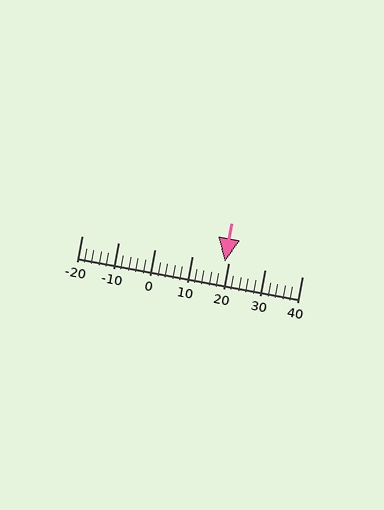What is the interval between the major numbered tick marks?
The major tick marks are spaced 10 units apart.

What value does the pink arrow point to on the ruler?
The pink arrow points to approximately 19.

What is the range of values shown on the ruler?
The ruler shows values from -20 to 40.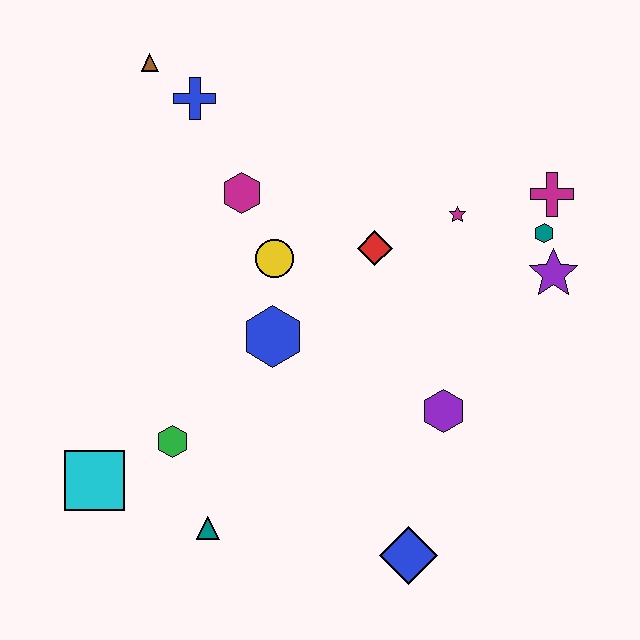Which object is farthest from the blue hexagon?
The magenta cross is farthest from the blue hexagon.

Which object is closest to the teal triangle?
The green hexagon is closest to the teal triangle.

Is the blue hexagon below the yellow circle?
Yes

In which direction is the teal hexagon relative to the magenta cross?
The teal hexagon is below the magenta cross.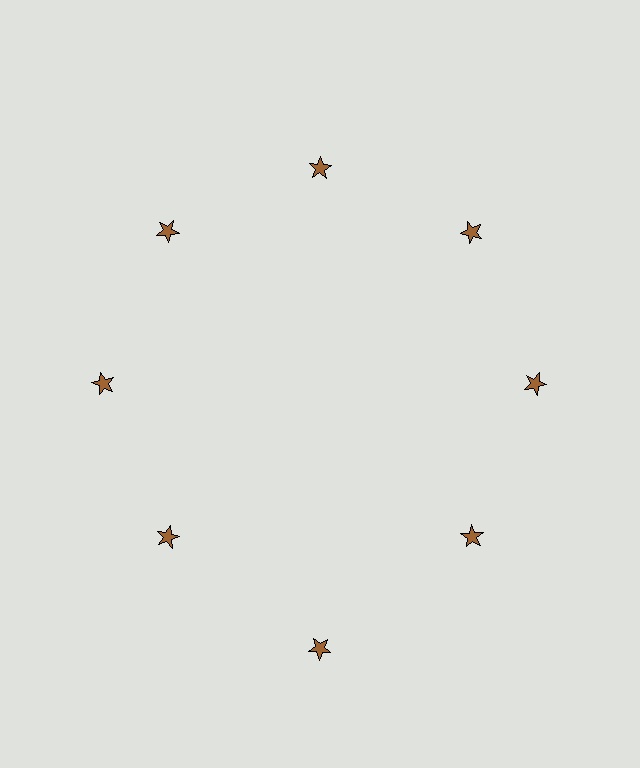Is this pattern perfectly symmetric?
No. The 8 brown stars are arranged in a ring, but one element near the 6 o'clock position is pushed outward from the center, breaking the 8-fold rotational symmetry.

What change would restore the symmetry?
The symmetry would be restored by moving it inward, back onto the ring so that all 8 stars sit at equal angles and equal distance from the center.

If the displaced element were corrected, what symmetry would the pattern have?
It would have 8-fold rotational symmetry — the pattern would map onto itself every 45 degrees.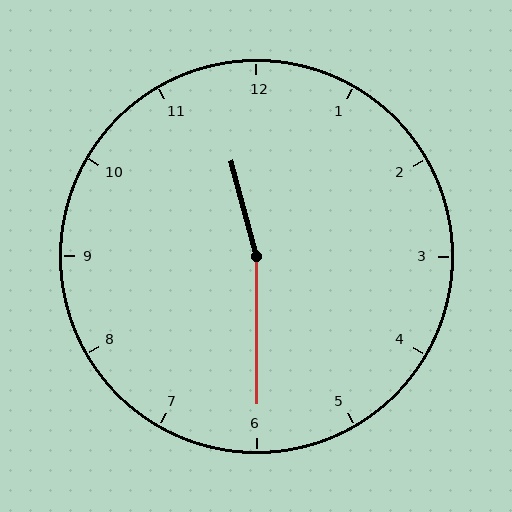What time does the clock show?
11:30.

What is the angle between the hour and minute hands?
Approximately 165 degrees.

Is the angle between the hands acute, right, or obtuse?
It is obtuse.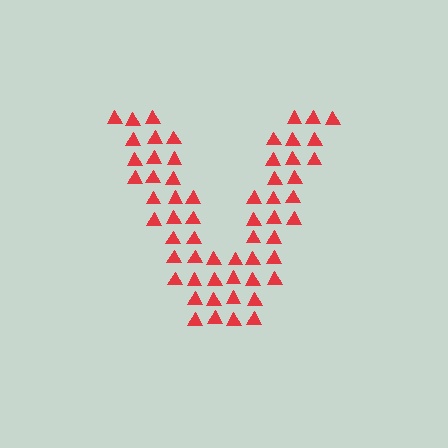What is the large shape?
The large shape is the letter V.